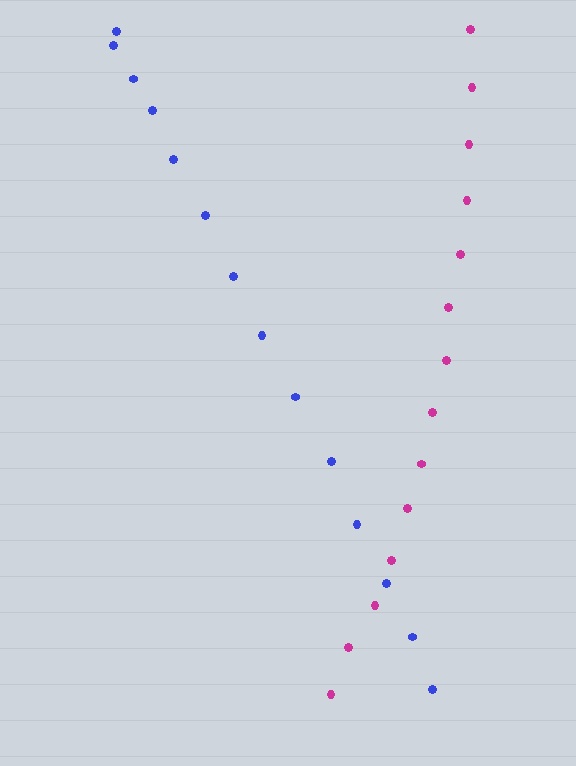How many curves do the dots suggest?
There are 2 distinct paths.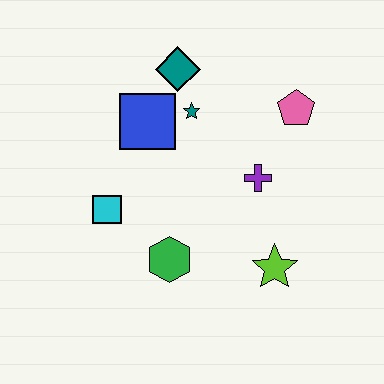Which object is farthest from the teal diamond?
The lime star is farthest from the teal diamond.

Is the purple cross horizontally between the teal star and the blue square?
No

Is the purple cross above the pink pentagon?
No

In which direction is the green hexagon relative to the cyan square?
The green hexagon is to the right of the cyan square.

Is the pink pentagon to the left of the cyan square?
No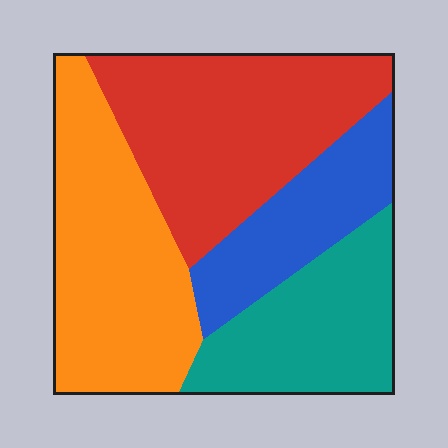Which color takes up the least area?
Blue, at roughly 15%.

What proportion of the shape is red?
Red takes up about one third (1/3) of the shape.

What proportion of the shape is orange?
Orange takes up about one third (1/3) of the shape.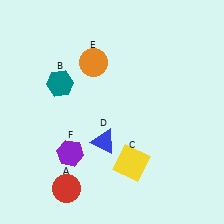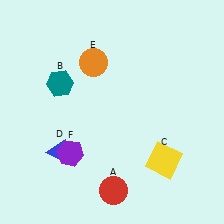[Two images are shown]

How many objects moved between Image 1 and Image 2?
3 objects moved between the two images.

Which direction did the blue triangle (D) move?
The blue triangle (D) moved left.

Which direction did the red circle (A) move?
The red circle (A) moved right.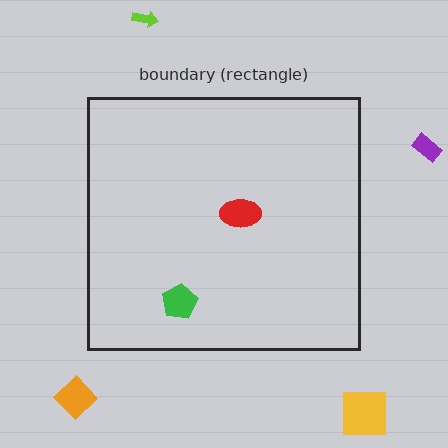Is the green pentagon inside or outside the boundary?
Inside.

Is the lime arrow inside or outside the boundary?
Outside.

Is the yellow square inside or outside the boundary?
Outside.